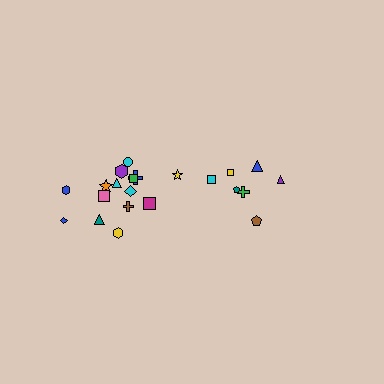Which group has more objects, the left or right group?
The left group.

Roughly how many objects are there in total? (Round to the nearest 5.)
Roughly 20 objects in total.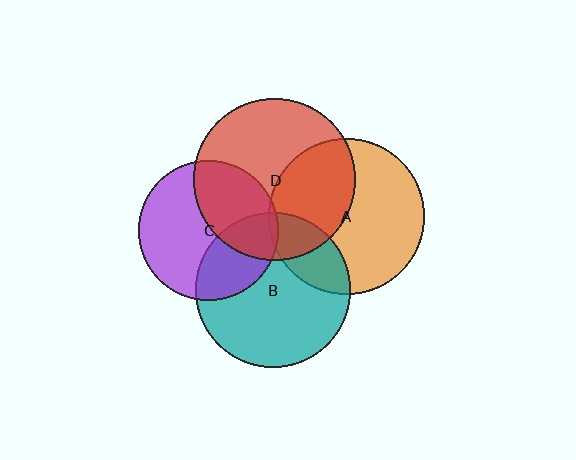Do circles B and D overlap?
Yes.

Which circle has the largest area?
Circle D (red).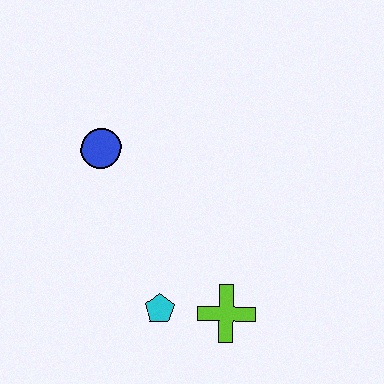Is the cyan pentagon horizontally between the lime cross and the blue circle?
Yes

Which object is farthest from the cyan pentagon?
The blue circle is farthest from the cyan pentagon.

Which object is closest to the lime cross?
The cyan pentagon is closest to the lime cross.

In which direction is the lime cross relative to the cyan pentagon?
The lime cross is to the right of the cyan pentagon.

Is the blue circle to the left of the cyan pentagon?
Yes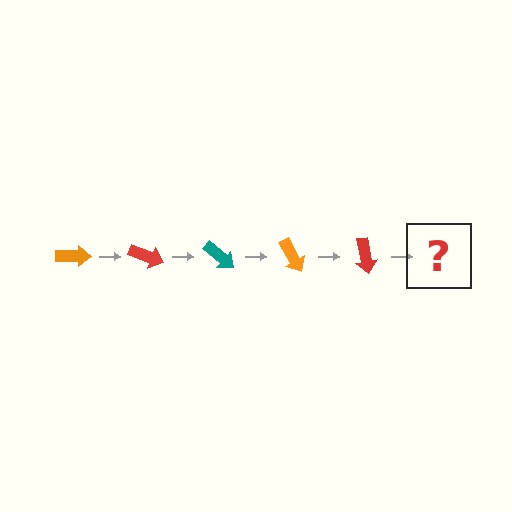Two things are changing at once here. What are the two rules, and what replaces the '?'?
The two rules are that it rotates 20 degrees each step and the color cycles through orange, red, and teal. The '?' should be a teal arrow, rotated 100 degrees from the start.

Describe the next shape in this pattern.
It should be a teal arrow, rotated 100 degrees from the start.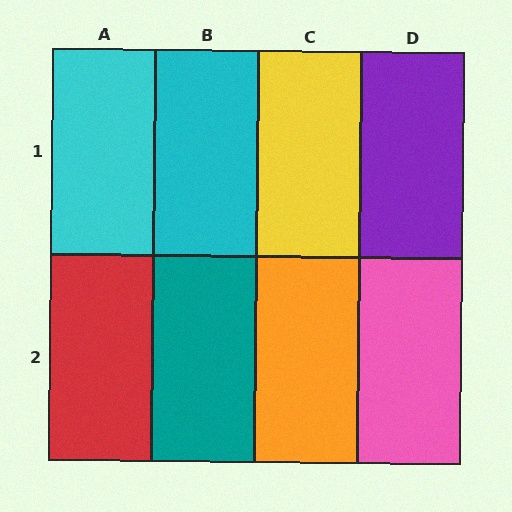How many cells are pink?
1 cell is pink.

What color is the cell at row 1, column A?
Cyan.